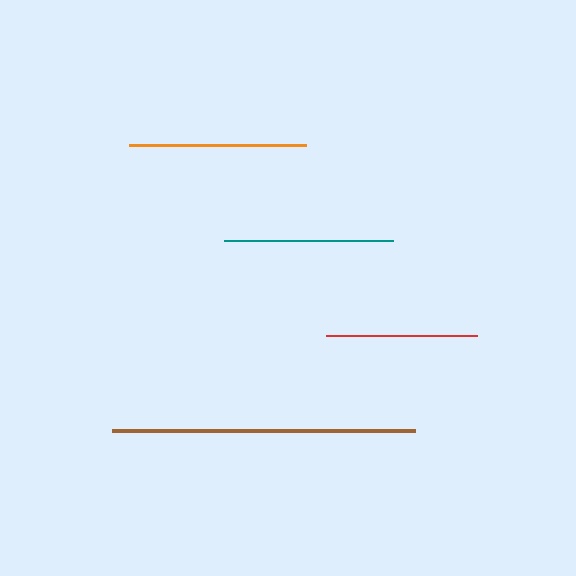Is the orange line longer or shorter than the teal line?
The orange line is longer than the teal line.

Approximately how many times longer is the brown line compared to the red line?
The brown line is approximately 2.0 times the length of the red line.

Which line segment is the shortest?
The red line is the shortest at approximately 150 pixels.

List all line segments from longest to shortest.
From longest to shortest: brown, orange, teal, red.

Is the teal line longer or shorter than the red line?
The teal line is longer than the red line.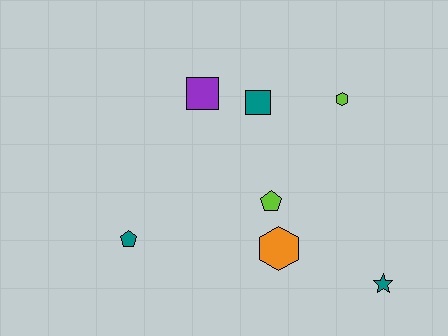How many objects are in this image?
There are 7 objects.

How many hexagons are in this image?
There are 2 hexagons.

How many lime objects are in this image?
There are 2 lime objects.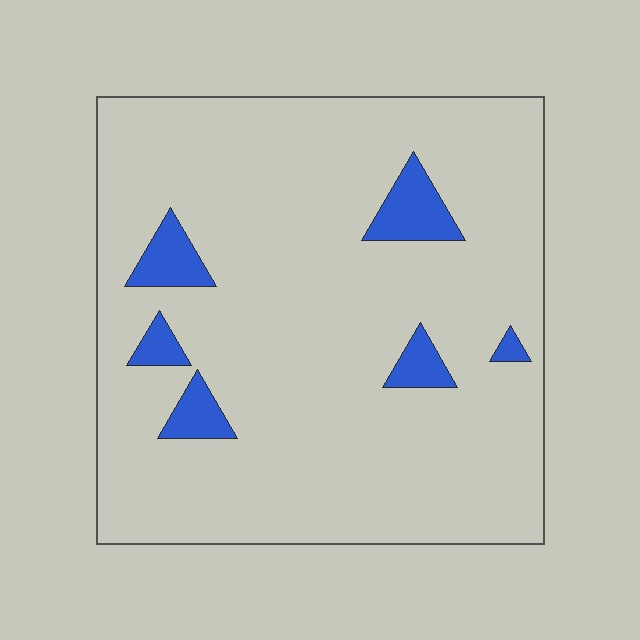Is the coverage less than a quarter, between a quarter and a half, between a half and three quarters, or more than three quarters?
Less than a quarter.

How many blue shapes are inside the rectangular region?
6.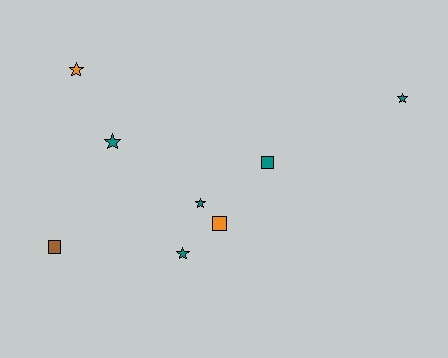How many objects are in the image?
There are 8 objects.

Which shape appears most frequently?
Star, with 5 objects.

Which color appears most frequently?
Teal, with 5 objects.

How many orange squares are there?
There is 1 orange square.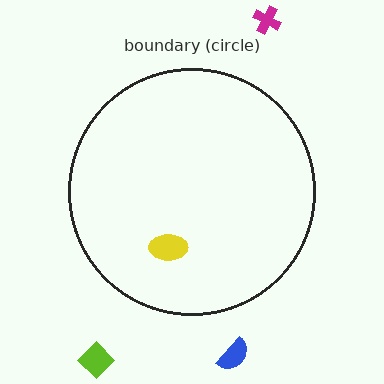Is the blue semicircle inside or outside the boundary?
Outside.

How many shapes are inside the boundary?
1 inside, 3 outside.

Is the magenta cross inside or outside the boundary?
Outside.